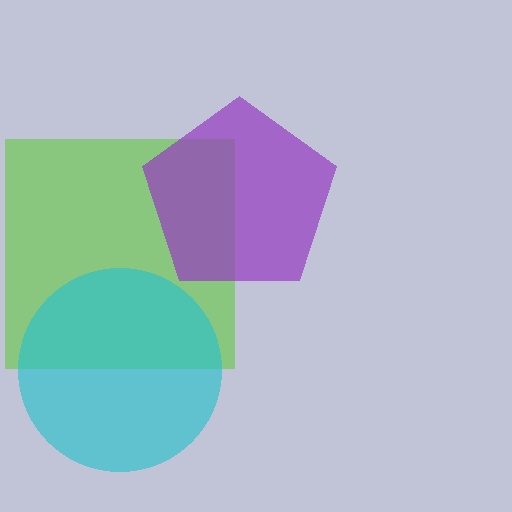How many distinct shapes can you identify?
There are 3 distinct shapes: a lime square, a purple pentagon, a cyan circle.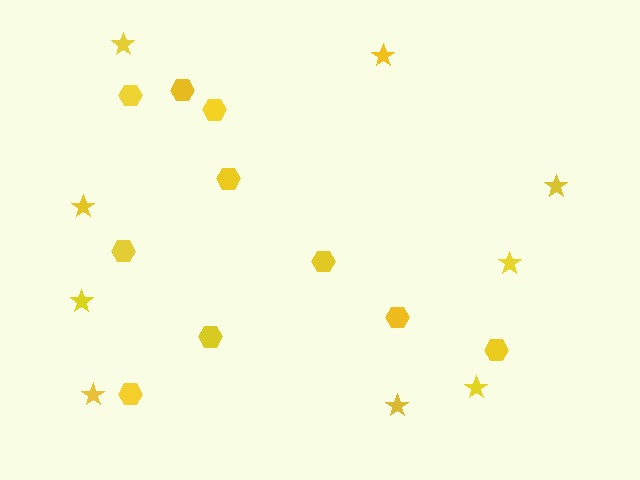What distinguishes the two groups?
There are 2 groups: one group of hexagons (10) and one group of stars (9).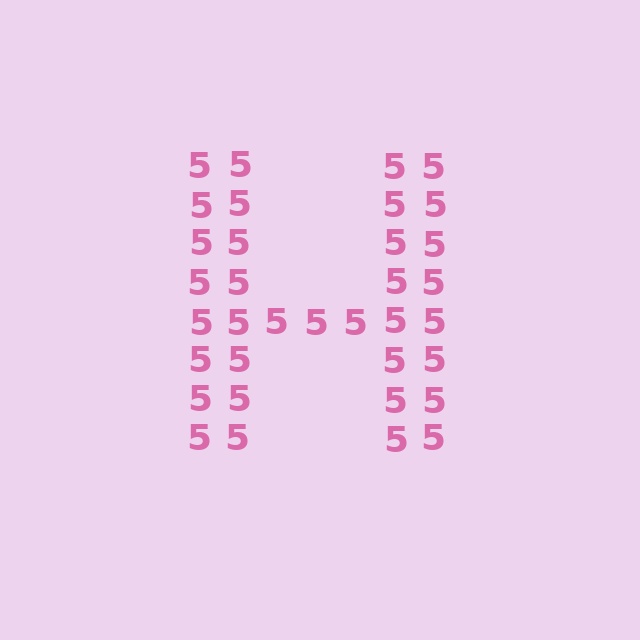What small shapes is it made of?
It is made of small digit 5's.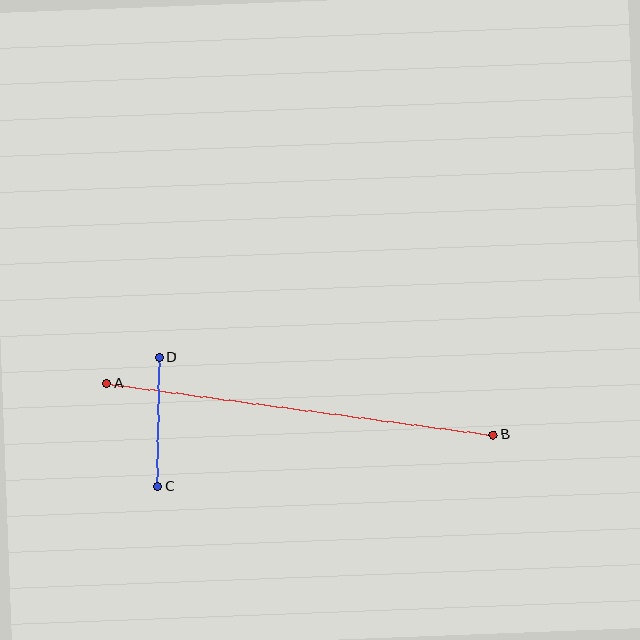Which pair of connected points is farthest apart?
Points A and B are farthest apart.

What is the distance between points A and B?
The distance is approximately 390 pixels.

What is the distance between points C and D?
The distance is approximately 129 pixels.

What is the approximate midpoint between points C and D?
The midpoint is at approximately (159, 422) pixels.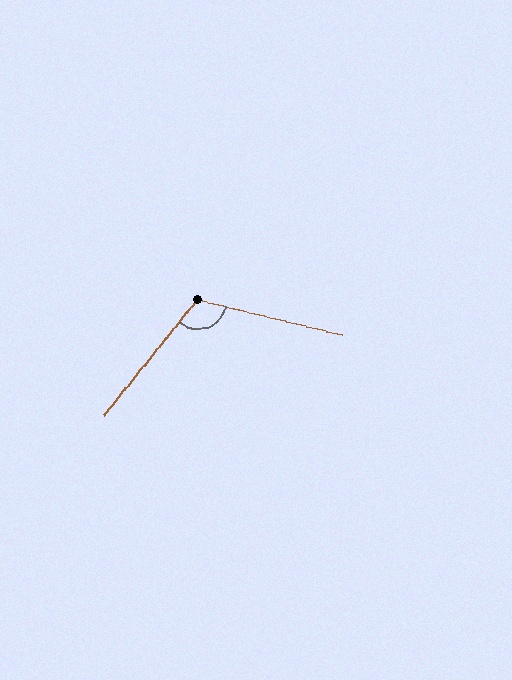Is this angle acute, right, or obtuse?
It is obtuse.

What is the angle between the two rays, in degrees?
Approximately 115 degrees.